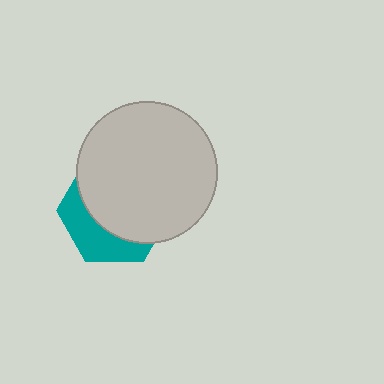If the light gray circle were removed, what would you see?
You would see the complete teal hexagon.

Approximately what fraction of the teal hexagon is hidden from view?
Roughly 66% of the teal hexagon is hidden behind the light gray circle.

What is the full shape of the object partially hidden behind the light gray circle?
The partially hidden object is a teal hexagon.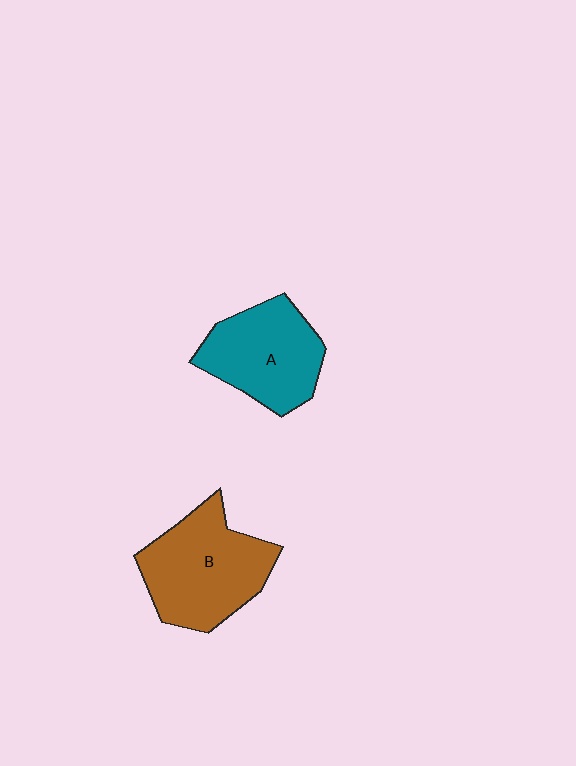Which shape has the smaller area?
Shape A (teal).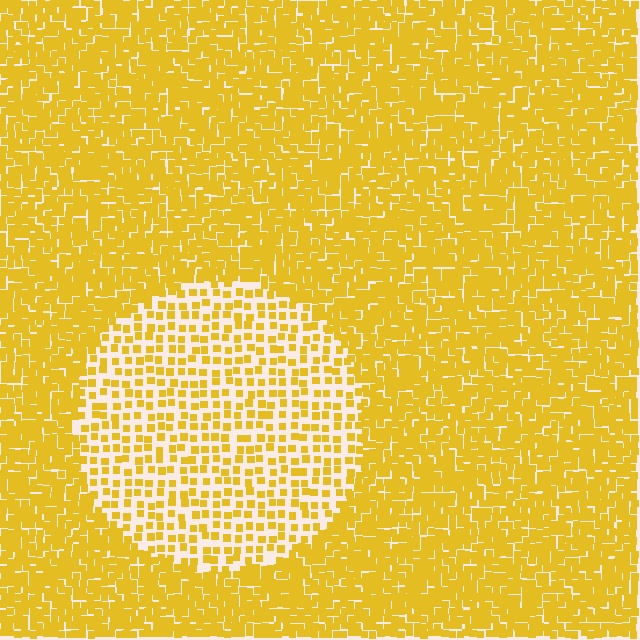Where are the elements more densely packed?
The elements are more densely packed outside the circle boundary.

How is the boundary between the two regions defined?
The boundary is defined by a change in element density (approximately 2.3x ratio). All elements are the same color, size, and shape.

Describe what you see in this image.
The image contains small yellow elements arranged at two different densities. A circle-shaped region is visible where the elements are less densely packed than the surrounding area.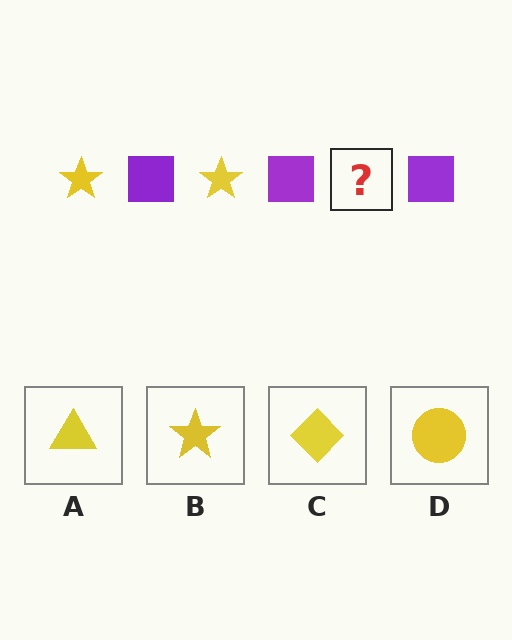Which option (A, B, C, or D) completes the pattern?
B.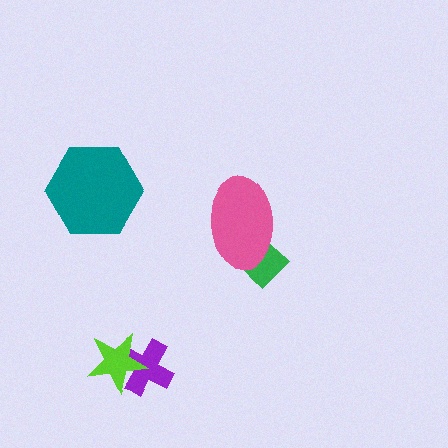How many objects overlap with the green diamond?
1 object overlaps with the green diamond.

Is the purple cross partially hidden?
Yes, it is partially covered by another shape.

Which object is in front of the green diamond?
The pink ellipse is in front of the green diamond.